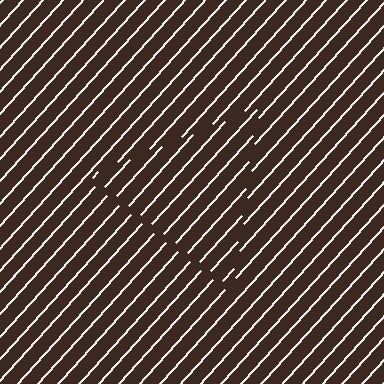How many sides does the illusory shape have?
3 sides — the line-ends trace a triangle.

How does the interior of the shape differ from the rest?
The interior of the shape contains the same grating, shifted by half a period — the contour is defined by the phase discontinuity where line-ends from the inner and outer gratings abut.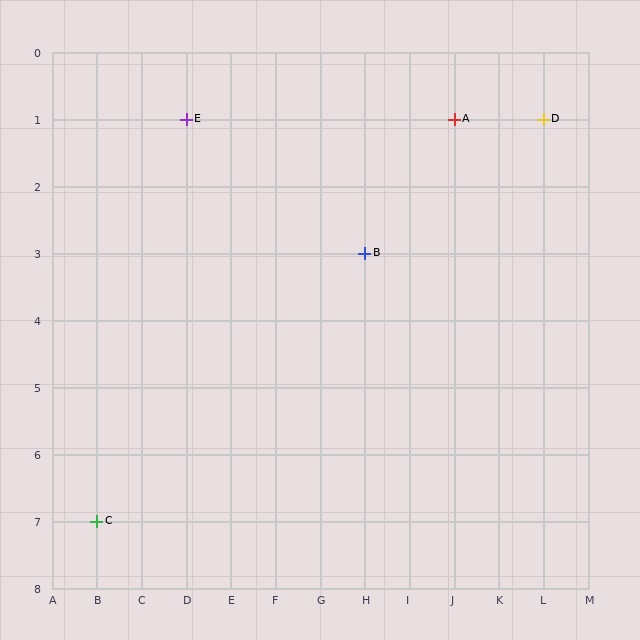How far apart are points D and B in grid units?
Points D and B are 4 columns and 2 rows apart (about 4.5 grid units diagonally).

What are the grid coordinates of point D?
Point D is at grid coordinates (L, 1).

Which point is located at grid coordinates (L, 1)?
Point D is at (L, 1).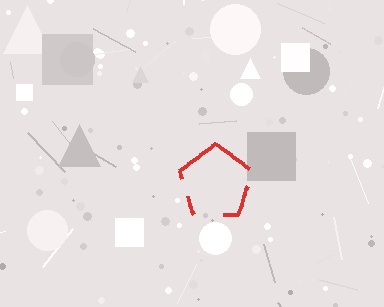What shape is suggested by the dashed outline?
The dashed outline suggests a pentagon.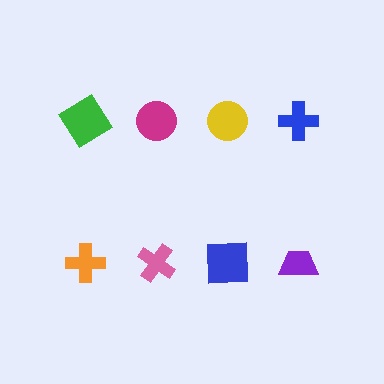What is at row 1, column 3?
A yellow circle.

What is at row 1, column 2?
A magenta circle.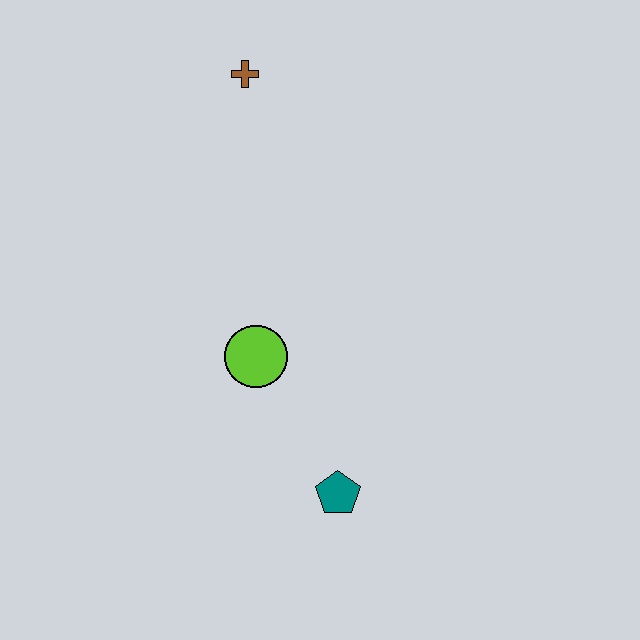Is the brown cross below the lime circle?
No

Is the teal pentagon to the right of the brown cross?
Yes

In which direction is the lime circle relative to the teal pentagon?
The lime circle is above the teal pentagon.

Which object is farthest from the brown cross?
The teal pentagon is farthest from the brown cross.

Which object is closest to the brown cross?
The lime circle is closest to the brown cross.